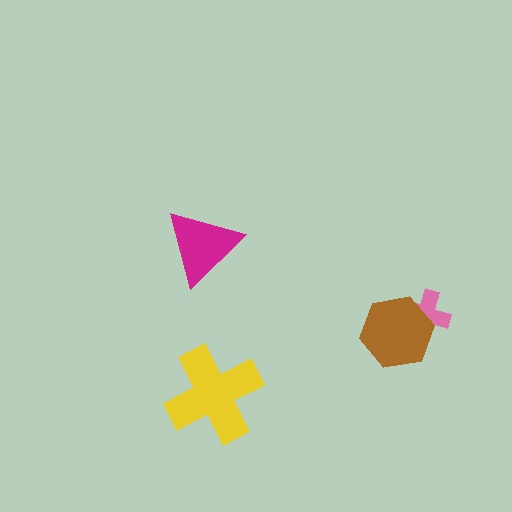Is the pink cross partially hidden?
Yes, it is partially covered by another shape.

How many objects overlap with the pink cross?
1 object overlaps with the pink cross.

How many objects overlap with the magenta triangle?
0 objects overlap with the magenta triangle.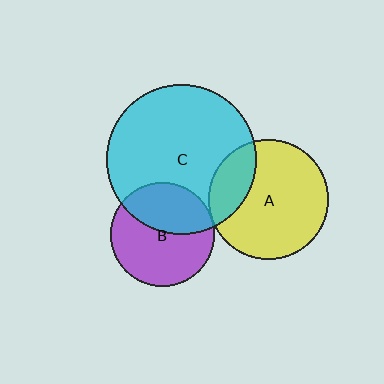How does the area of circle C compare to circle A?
Approximately 1.6 times.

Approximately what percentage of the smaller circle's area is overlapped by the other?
Approximately 20%.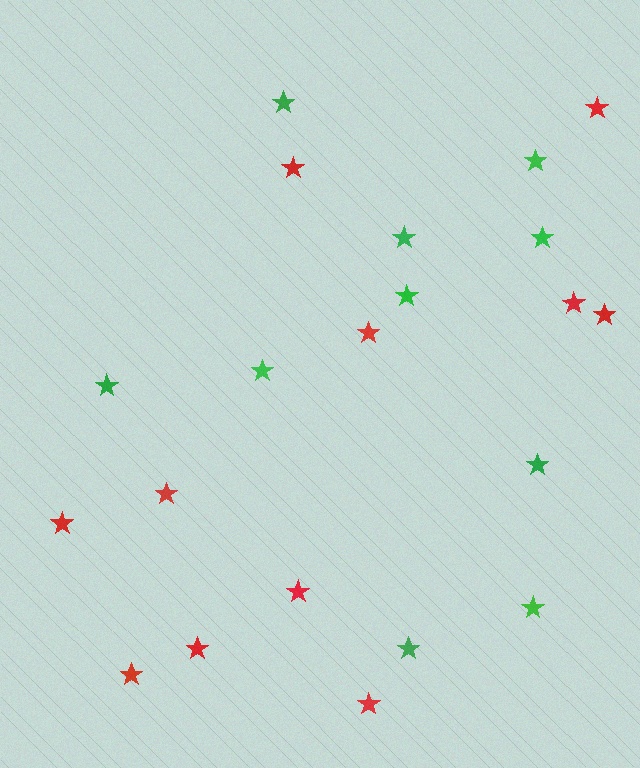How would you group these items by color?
There are 2 groups: one group of red stars (11) and one group of green stars (10).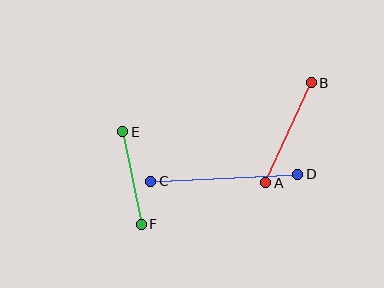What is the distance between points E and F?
The distance is approximately 94 pixels.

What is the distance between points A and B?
The distance is approximately 110 pixels.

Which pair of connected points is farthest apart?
Points C and D are farthest apart.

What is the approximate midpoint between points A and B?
The midpoint is at approximately (289, 133) pixels.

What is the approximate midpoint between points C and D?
The midpoint is at approximately (224, 178) pixels.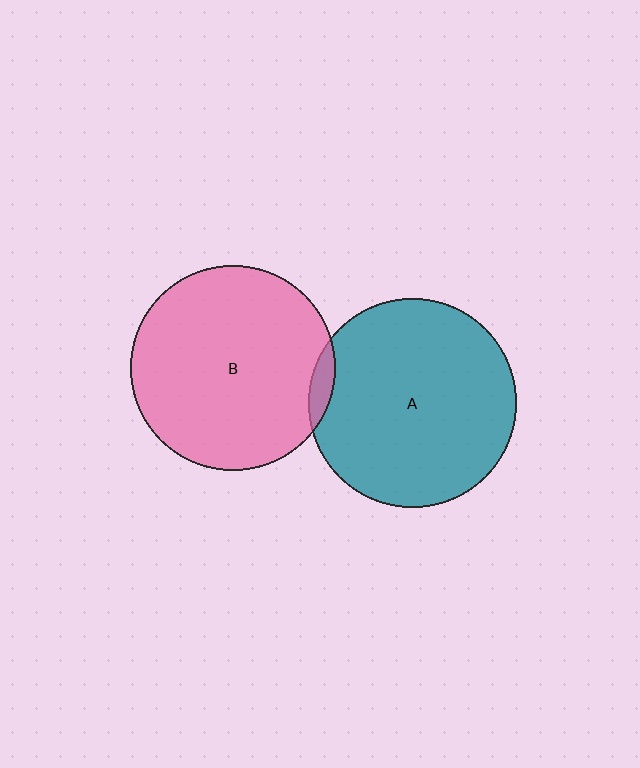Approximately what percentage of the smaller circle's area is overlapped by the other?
Approximately 5%.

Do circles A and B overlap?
Yes.